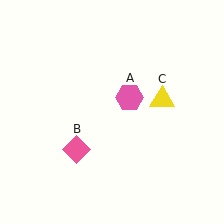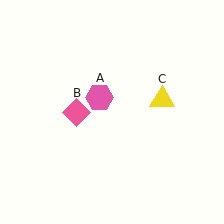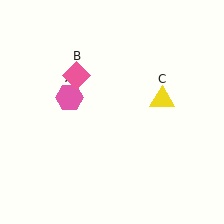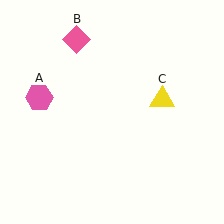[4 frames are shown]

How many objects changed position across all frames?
2 objects changed position: pink hexagon (object A), pink diamond (object B).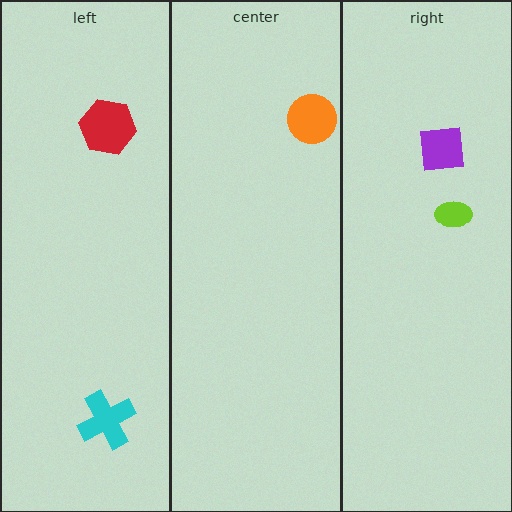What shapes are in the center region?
The orange circle.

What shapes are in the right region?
The lime ellipse, the purple square.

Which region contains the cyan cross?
The left region.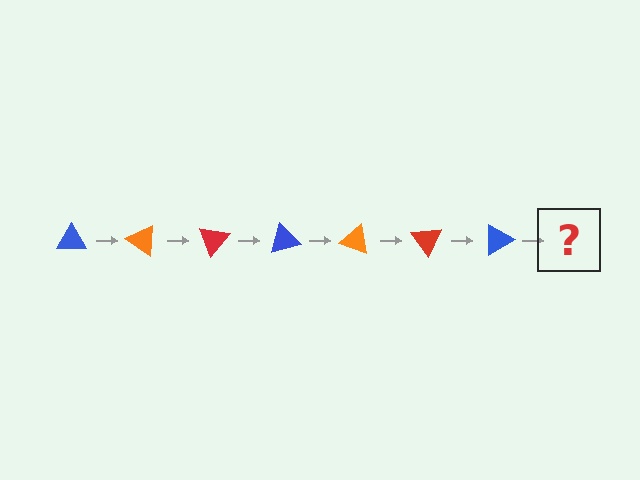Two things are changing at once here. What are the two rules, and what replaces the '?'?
The two rules are that it rotates 35 degrees each step and the color cycles through blue, orange, and red. The '?' should be an orange triangle, rotated 245 degrees from the start.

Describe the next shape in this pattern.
It should be an orange triangle, rotated 245 degrees from the start.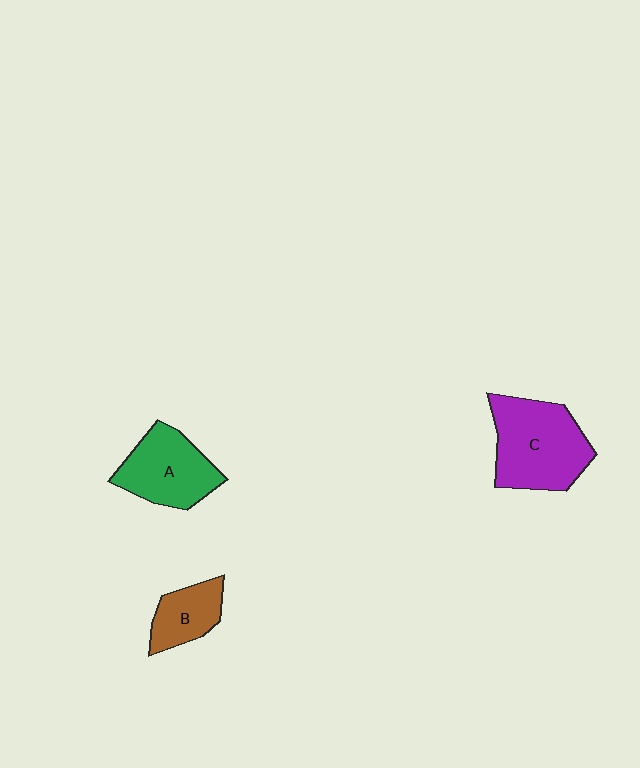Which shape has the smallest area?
Shape B (brown).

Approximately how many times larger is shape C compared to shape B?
Approximately 2.1 times.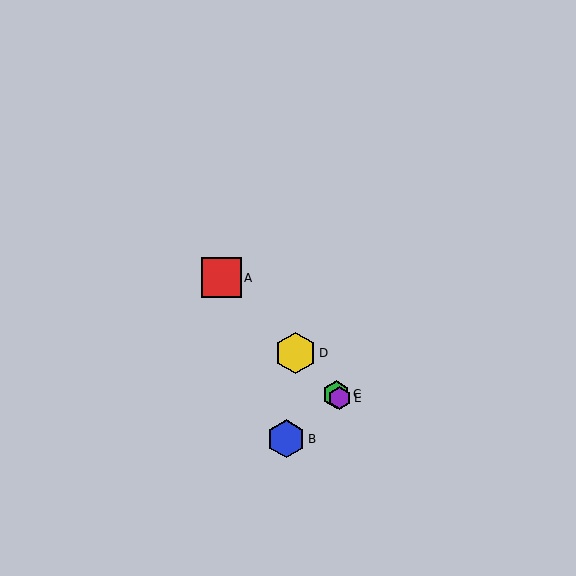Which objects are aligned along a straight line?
Objects A, C, D, E are aligned along a straight line.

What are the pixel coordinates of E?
Object E is at (340, 398).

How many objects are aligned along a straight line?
4 objects (A, C, D, E) are aligned along a straight line.